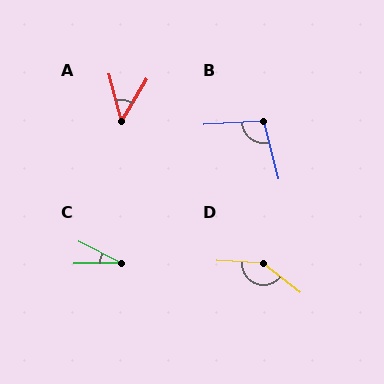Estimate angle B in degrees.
Approximately 100 degrees.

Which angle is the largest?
D, at approximately 145 degrees.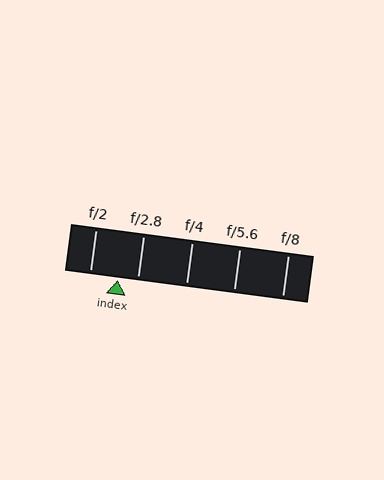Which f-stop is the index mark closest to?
The index mark is closest to f/2.8.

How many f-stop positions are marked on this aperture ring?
There are 5 f-stop positions marked.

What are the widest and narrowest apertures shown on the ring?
The widest aperture shown is f/2 and the narrowest is f/8.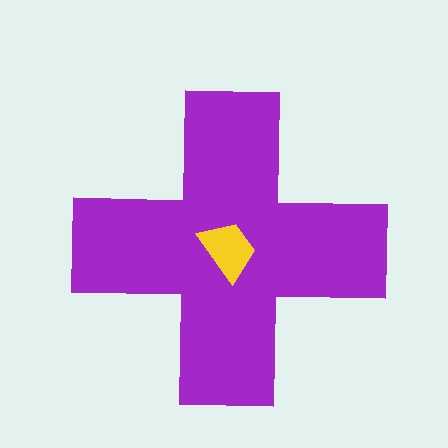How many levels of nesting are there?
2.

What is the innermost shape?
The yellow trapezoid.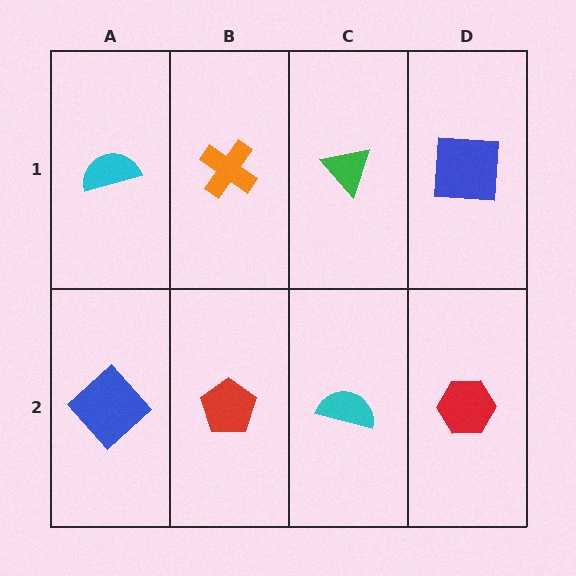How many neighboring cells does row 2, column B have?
3.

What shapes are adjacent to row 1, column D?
A red hexagon (row 2, column D), a green triangle (row 1, column C).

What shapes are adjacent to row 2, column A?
A cyan semicircle (row 1, column A), a red pentagon (row 2, column B).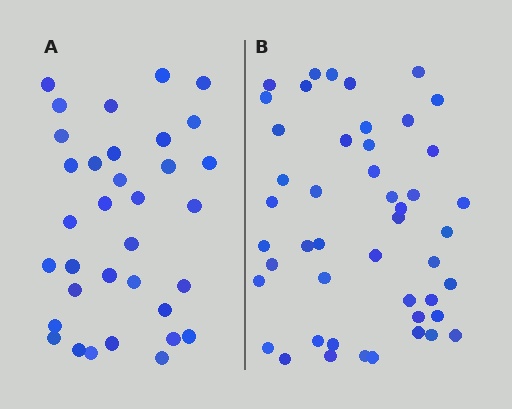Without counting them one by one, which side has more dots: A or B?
Region B (the right region) has more dots.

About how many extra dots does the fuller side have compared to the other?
Region B has approximately 15 more dots than region A.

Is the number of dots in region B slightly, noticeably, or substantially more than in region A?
Region B has noticeably more, but not dramatically so. The ratio is roughly 1.4 to 1.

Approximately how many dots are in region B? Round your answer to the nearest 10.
About 50 dots. (The exact count is 47, which rounds to 50.)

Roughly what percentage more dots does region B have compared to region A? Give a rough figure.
About 40% more.